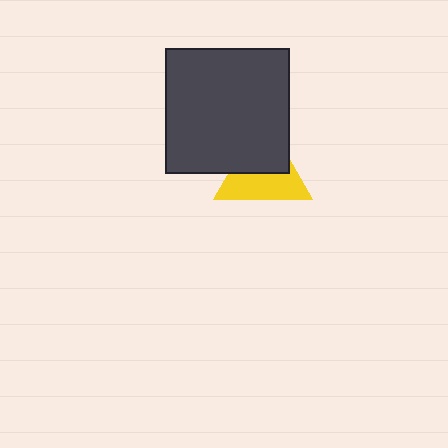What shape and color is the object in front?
The object in front is a dark gray square.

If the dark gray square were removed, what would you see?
You would see the complete yellow triangle.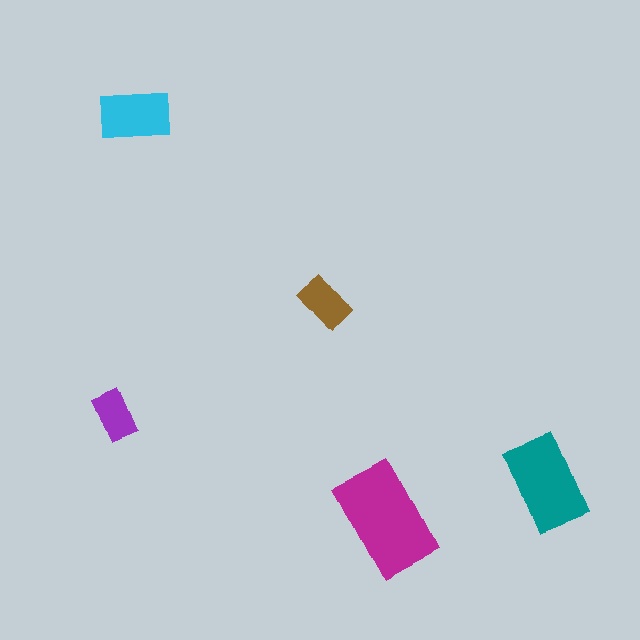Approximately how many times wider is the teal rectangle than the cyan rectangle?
About 1.5 times wider.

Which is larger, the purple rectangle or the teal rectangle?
The teal one.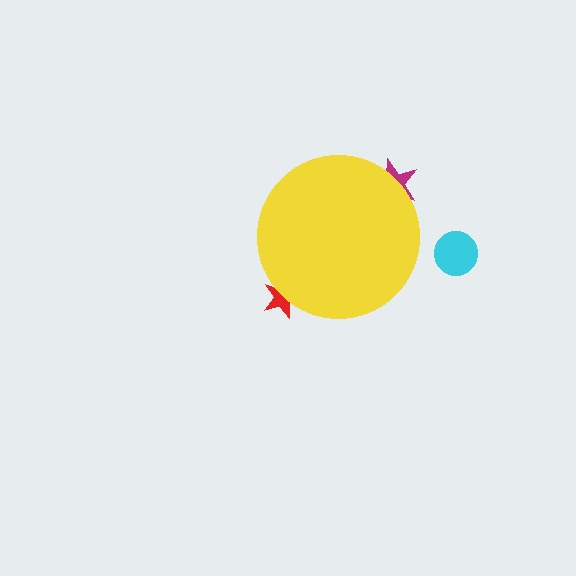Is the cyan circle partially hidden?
No, the cyan circle is fully visible.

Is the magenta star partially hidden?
Yes, the magenta star is partially hidden behind the yellow circle.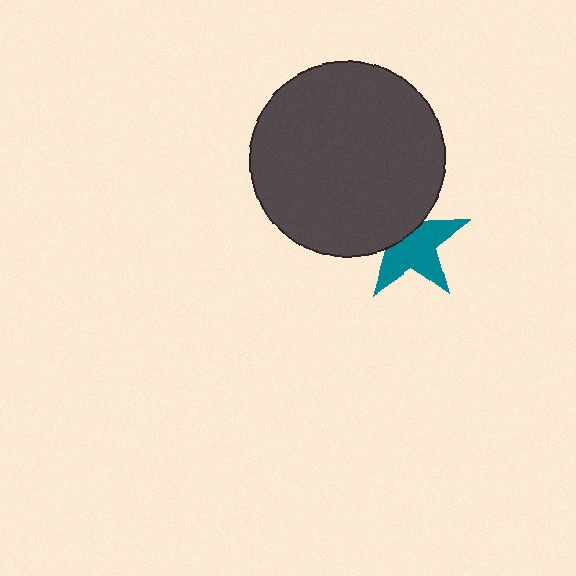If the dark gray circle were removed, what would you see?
You would see the complete teal star.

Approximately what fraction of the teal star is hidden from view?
Roughly 38% of the teal star is hidden behind the dark gray circle.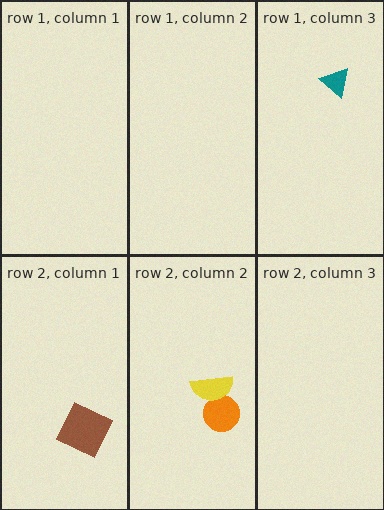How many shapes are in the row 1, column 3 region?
1.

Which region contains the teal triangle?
The row 1, column 3 region.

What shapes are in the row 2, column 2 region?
The orange circle, the yellow semicircle.